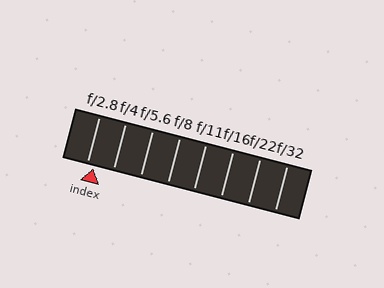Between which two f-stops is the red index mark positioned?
The index mark is between f/2.8 and f/4.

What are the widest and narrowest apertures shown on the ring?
The widest aperture shown is f/2.8 and the narrowest is f/32.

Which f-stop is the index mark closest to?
The index mark is closest to f/2.8.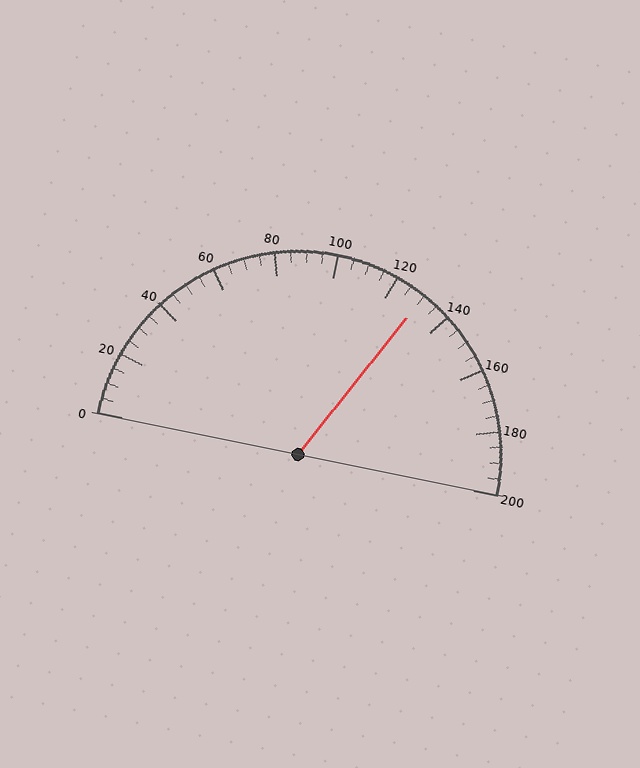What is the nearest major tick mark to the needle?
The nearest major tick mark is 120.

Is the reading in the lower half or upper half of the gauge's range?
The reading is in the upper half of the range (0 to 200).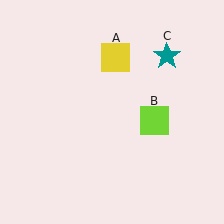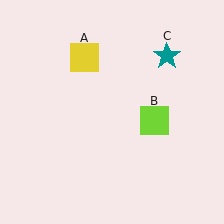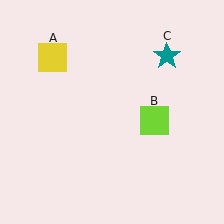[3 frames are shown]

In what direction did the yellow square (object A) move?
The yellow square (object A) moved left.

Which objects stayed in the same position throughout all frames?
Lime square (object B) and teal star (object C) remained stationary.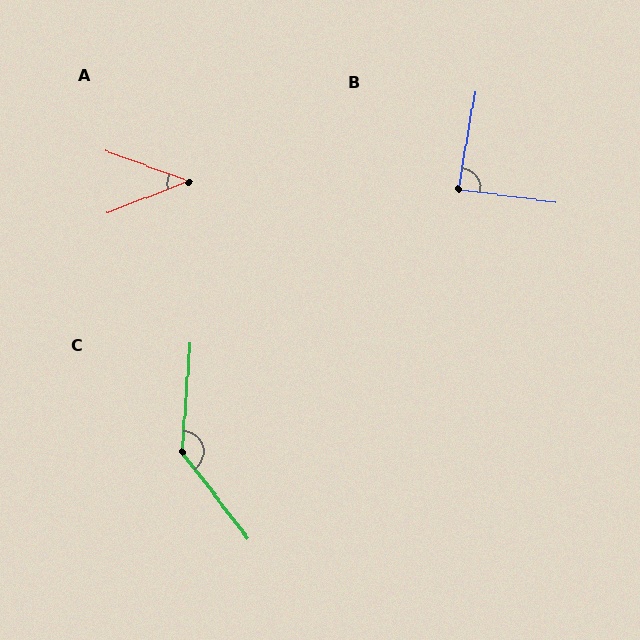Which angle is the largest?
C, at approximately 139 degrees.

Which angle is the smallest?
A, at approximately 41 degrees.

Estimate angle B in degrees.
Approximately 88 degrees.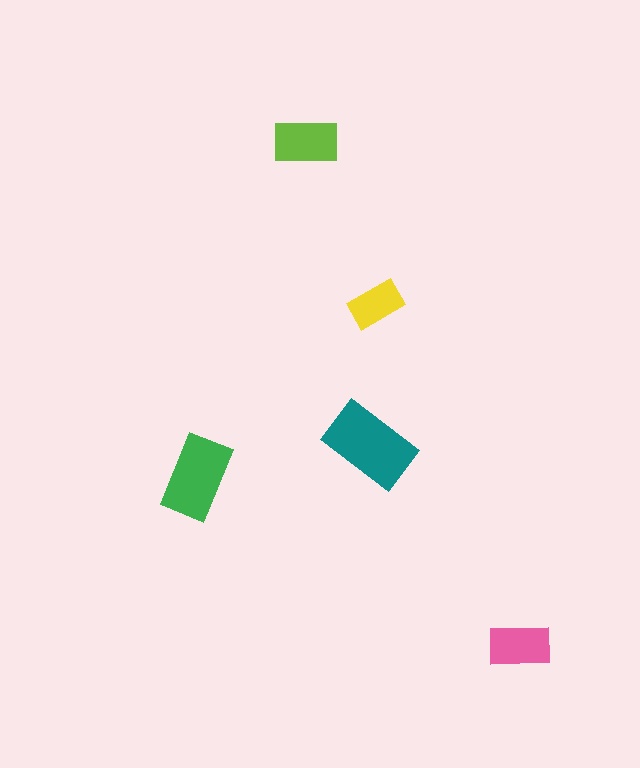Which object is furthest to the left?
The green rectangle is leftmost.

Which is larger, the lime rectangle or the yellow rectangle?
The lime one.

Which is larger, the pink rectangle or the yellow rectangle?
The pink one.